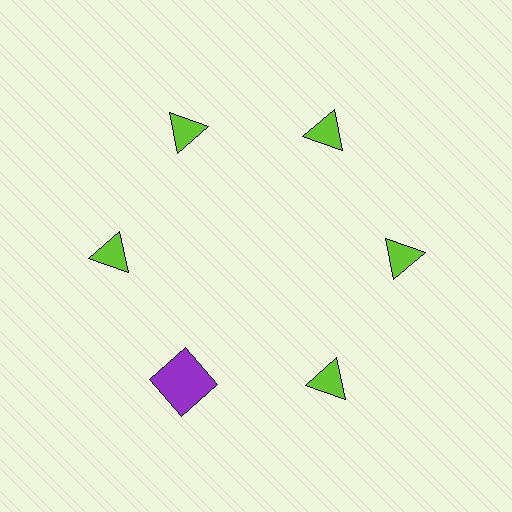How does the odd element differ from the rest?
It differs in both color (purple instead of lime) and shape (square instead of triangle).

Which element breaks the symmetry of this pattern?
The purple square at roughly the 7 o'clock position breaks the symmetry. All other shapes are lime triangles.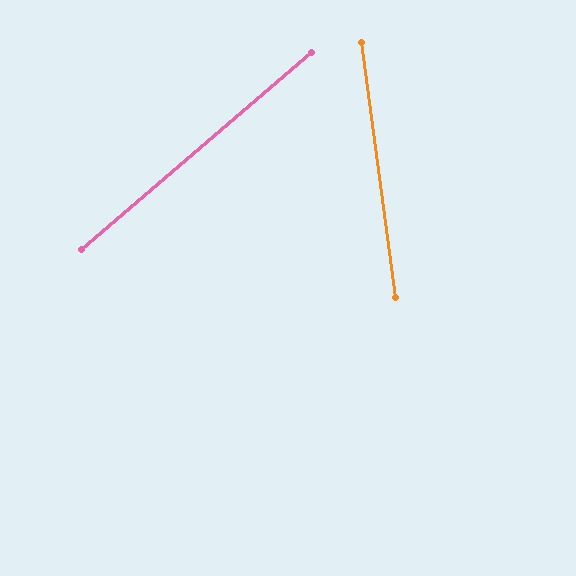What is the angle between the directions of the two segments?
Approximately 57 degrees.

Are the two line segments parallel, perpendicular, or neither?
Neither parallel nor perpendicular — they differ by about 57°.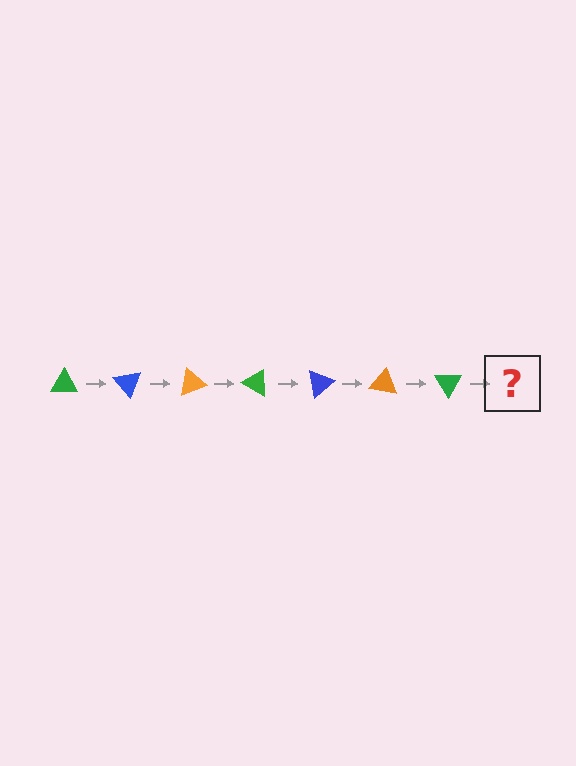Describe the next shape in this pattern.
It should be a blue triangle, rotated 350 degrees from the start.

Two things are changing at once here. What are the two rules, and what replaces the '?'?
The two rules are that it rotates 50 degrees each step and the color cycles through green, blue, and orange. The '?' should be a blue triangle, rotated 350 degrees from the start.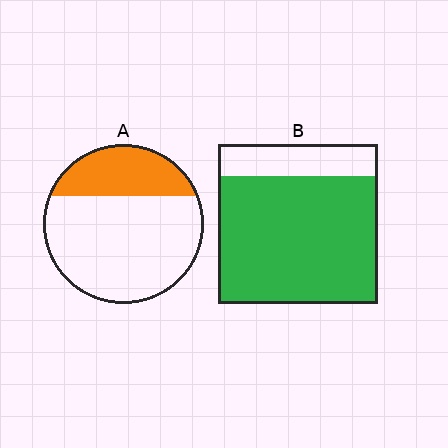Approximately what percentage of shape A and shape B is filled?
A is approximately 30% and B is approximately 80%.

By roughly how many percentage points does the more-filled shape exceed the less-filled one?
By roughly 50 percentage points (B over A).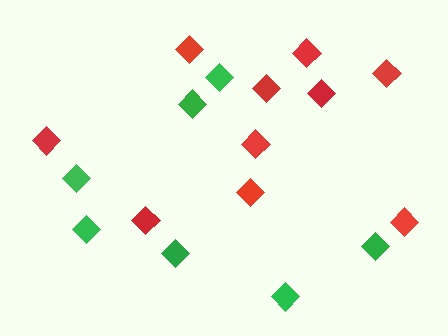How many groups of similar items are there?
There are 2 groups: one group of green diamonds (7) and one group of red diamonds (10).